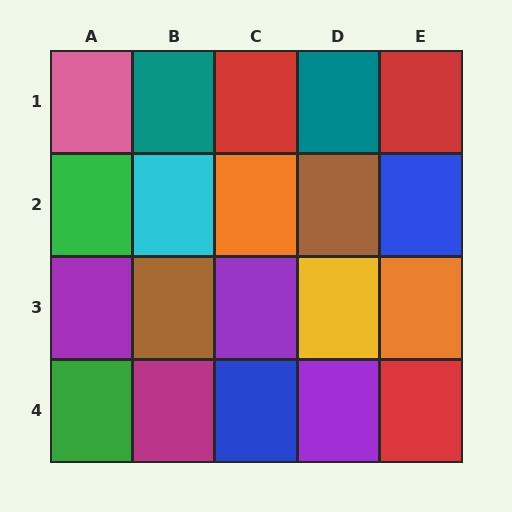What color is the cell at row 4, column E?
Red.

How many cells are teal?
2 cells are teal.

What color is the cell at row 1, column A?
Pink.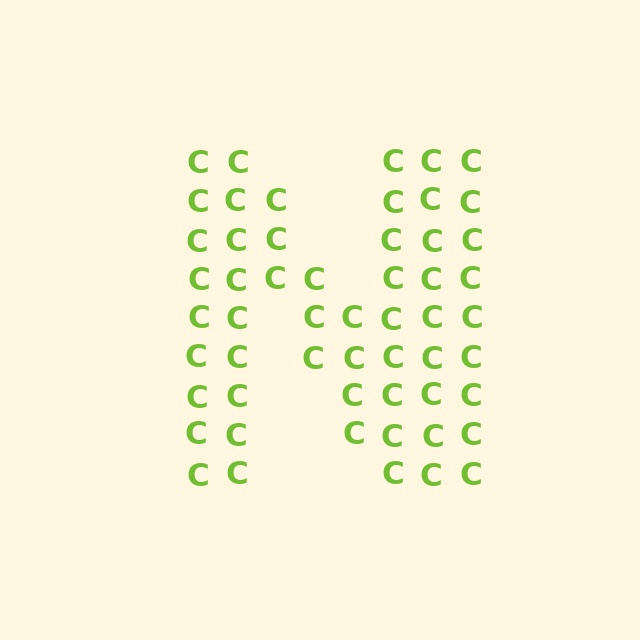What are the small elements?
The small elements are letter C's.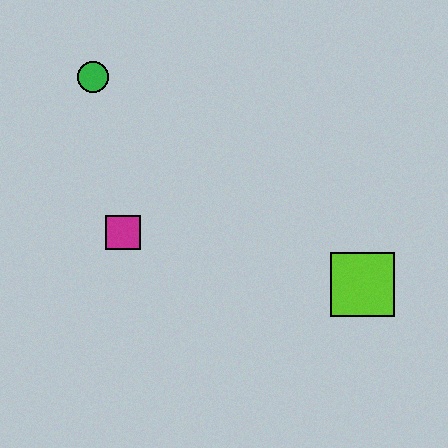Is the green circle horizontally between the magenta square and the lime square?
No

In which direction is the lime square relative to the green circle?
The lime square is to the right of the green circle.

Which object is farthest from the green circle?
The lime square is farthest from the green circle.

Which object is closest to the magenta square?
The green circle is closest to the magenta square.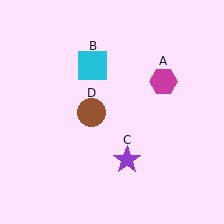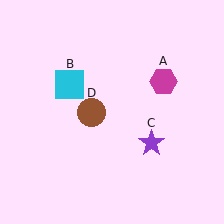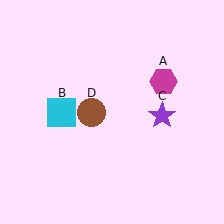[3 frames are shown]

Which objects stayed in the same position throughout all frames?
Magenta hexagon (object A) and brown circle (object D) remained stationary.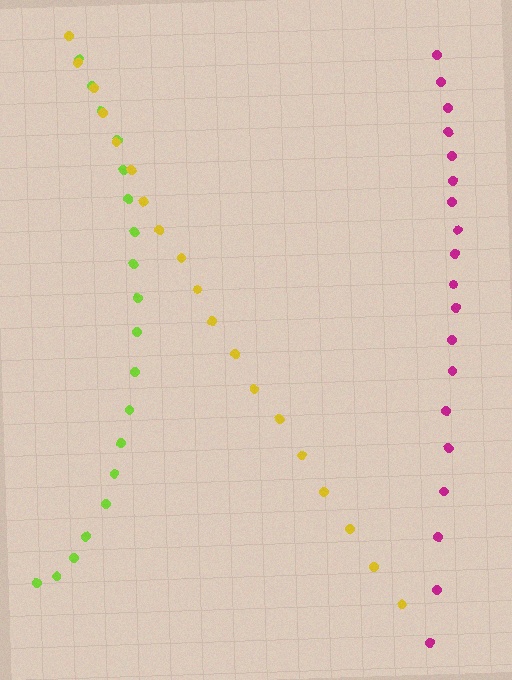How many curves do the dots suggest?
There are 3 distinct paths.